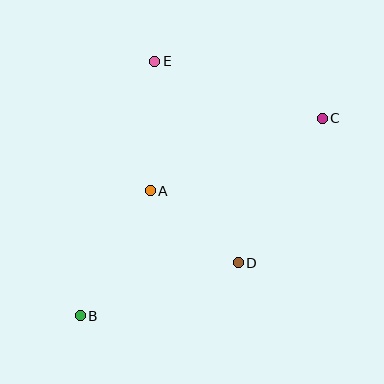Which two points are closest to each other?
Points A and D are closest to each other.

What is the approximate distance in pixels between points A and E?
The distance between A and E is approximately 130 pixels.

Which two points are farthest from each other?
Points B and C are farthest from each other.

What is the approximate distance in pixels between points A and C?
The distance between A and C is approximately 186 pixels.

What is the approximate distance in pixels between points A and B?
The distance between A and B is approximately 143 pixels.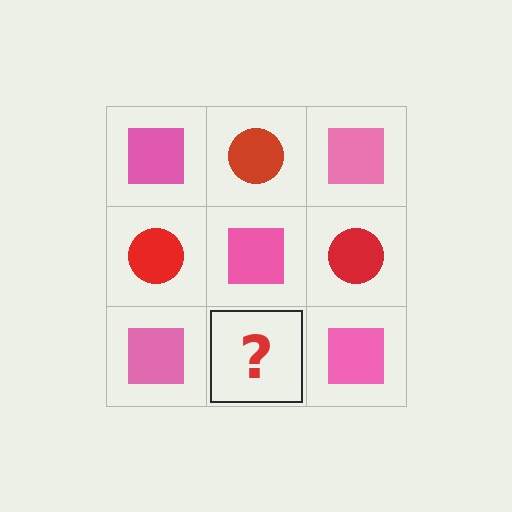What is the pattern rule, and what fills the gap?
The rule is that it alternates pink square and red circle in a checkerboard pattern. The gap should be filled with a red circle.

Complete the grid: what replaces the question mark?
The question mark should be replaced with a red circle.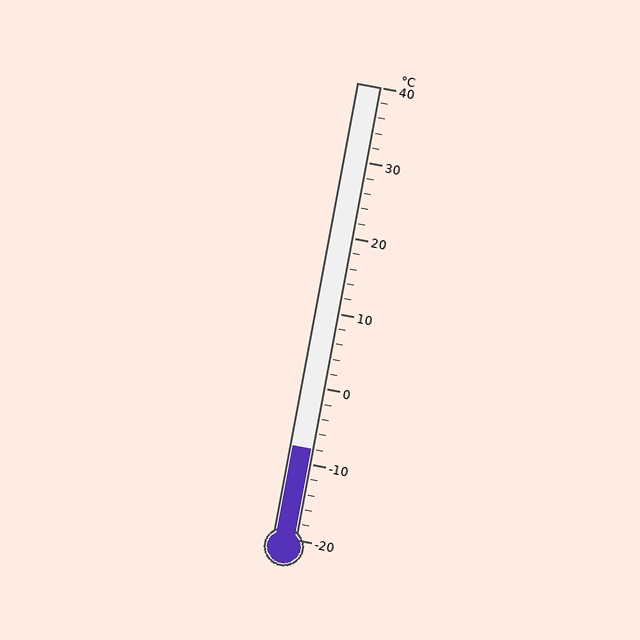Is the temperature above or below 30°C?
The temperature is below 30°C.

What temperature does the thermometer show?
The thermometer shows approximately -8°C.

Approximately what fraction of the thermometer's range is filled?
The thermometer is filled to approximately 20% of its range.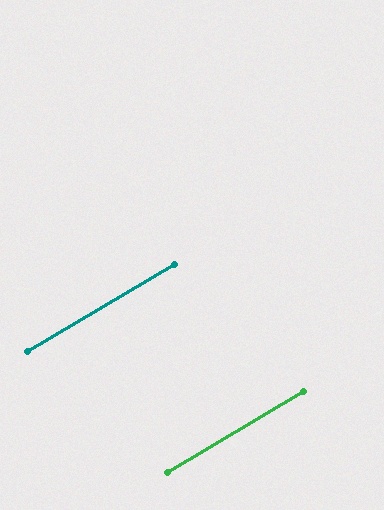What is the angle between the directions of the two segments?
Approximately 0 degrees.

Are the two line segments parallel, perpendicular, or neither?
Parallel — their directions differ by only 0.2°.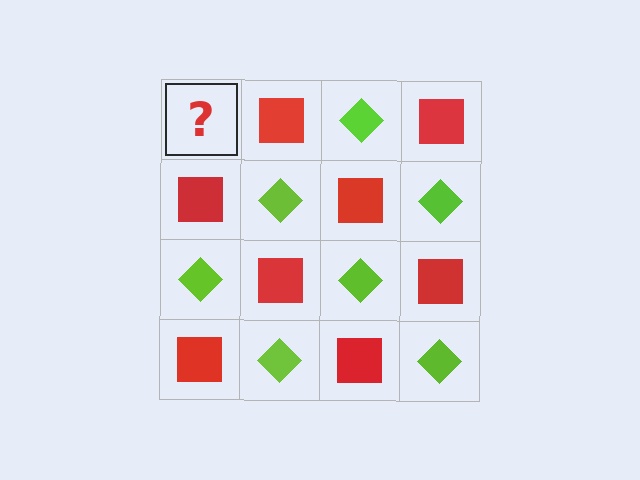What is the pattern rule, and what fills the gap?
The rule is that it alternates lime diamond and red square in a checkerboard pattern. The gap should be filled with a lime diamond.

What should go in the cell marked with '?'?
The missing cell should contain a lime diamond.